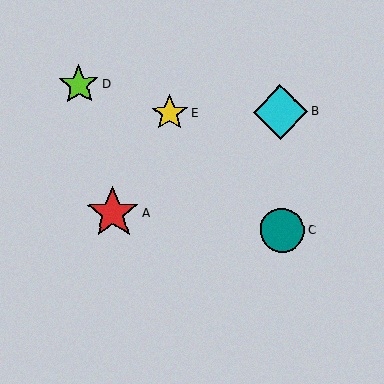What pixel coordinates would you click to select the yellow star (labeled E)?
Click at (170, 113) to select the yellow star E.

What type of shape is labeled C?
Shape C is a teal circle.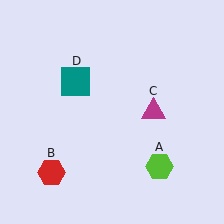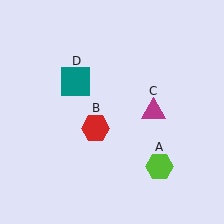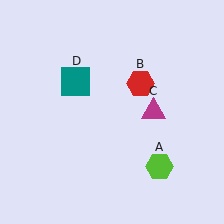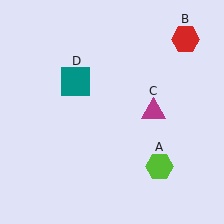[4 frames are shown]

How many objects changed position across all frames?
1 object changed position: red hexagon (object B).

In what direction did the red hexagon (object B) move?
The red hexagon (object B) moved up and to the right.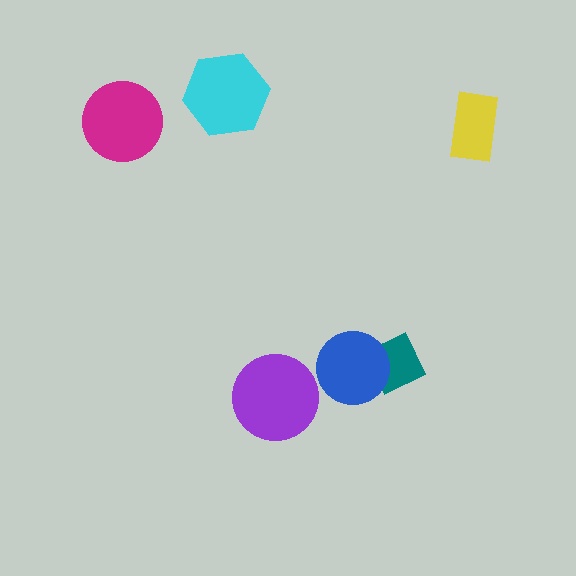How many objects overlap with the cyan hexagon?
0 objects overlap with the cyan hexagon.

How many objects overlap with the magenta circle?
0 objects overlap with the magenta circle.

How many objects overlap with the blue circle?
1 object overlaps with the blue circle.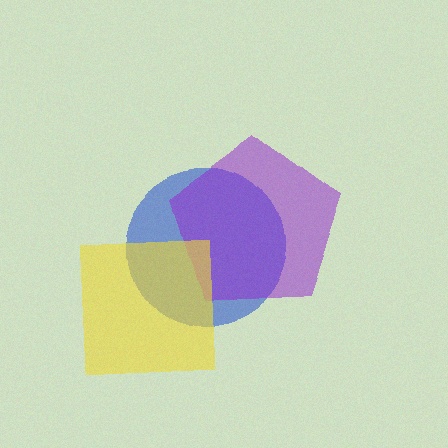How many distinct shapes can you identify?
There are 3 distinct shapes: a blue circle, a purple pentagon, a yellow square.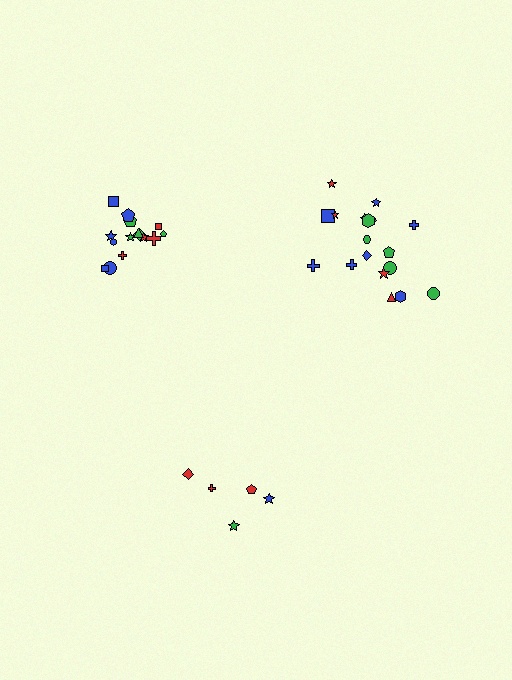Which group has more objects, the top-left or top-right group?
The top-right group.